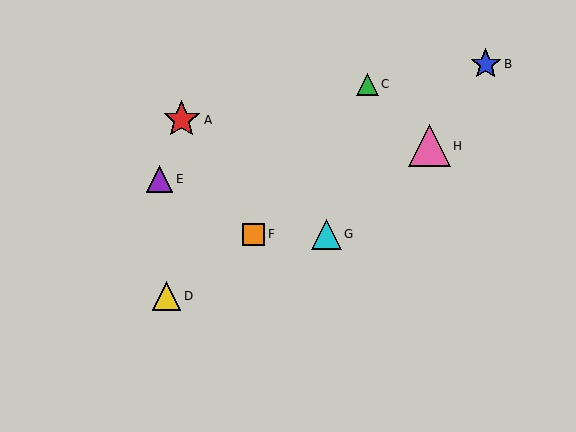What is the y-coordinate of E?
Object E is at y≈179.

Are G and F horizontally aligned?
Yes, both are at y≈234.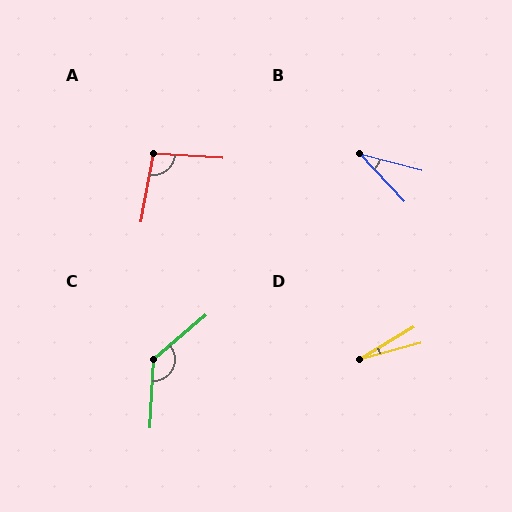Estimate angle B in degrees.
Approximately 32 degrees.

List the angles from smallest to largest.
D (16°), B (32°), A (97°), C (133°).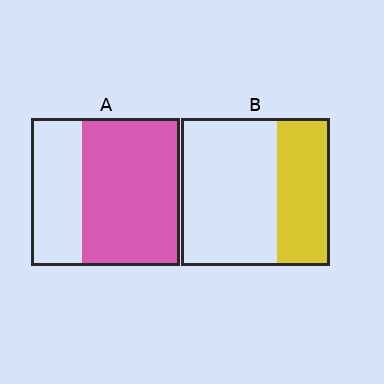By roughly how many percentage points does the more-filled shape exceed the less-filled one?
By roughly 30 percentage points (A over B).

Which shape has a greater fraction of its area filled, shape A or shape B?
Shape A.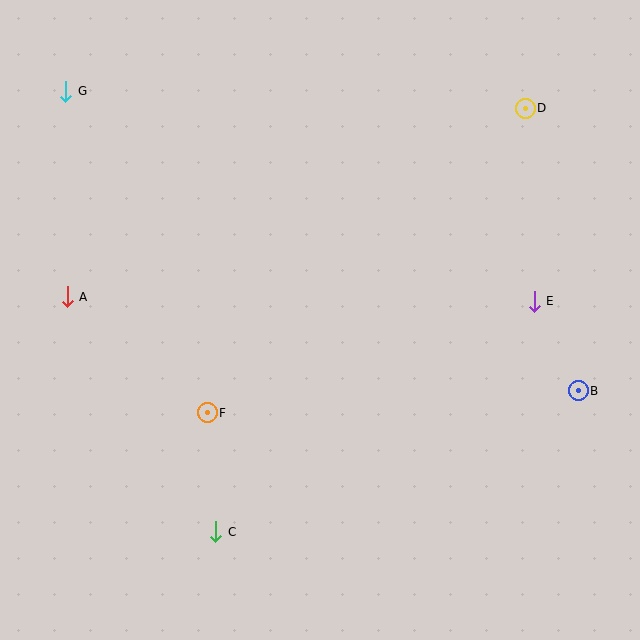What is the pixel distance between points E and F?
The distance between E and F is 345 pixels.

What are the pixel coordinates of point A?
Point A is at (67, 297).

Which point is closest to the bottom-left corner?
Point C is closest to the bottom-left corner.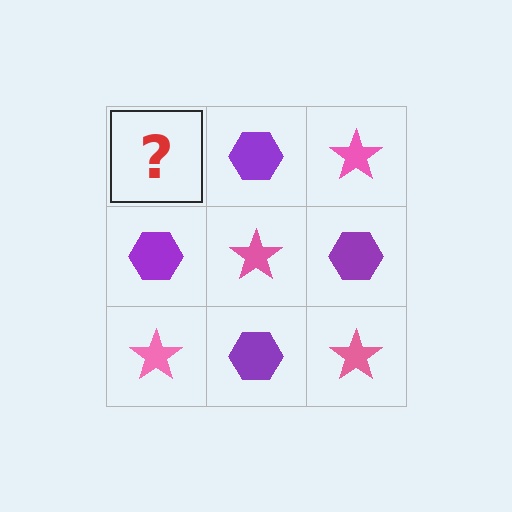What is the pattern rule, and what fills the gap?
The rule is that it alternates pink star and purple hexagon in a checkerboard pattern. The gap should be filled with a pink star.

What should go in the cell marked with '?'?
The missing cell should contain a pink star.